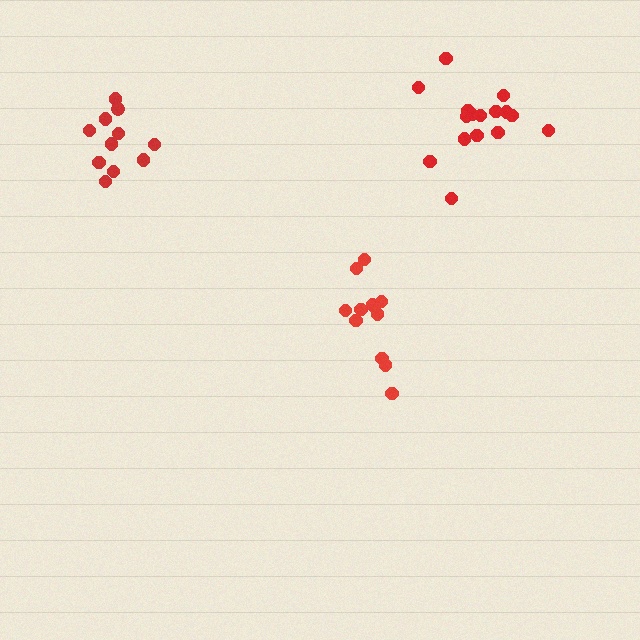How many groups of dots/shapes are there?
There are 3 groups.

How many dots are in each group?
Group 1: 11 dots, Group 2: 11 dots, Group 3: 16 dots (38 total).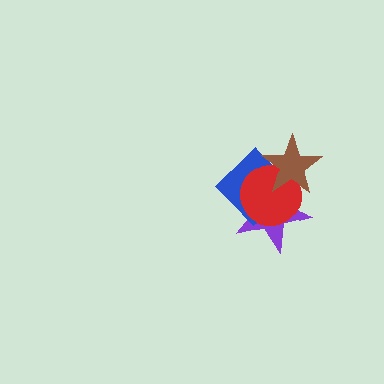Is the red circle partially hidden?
Yes, it is partially covered by another shape.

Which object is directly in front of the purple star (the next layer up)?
The blue diamond is directly in front of the purple star.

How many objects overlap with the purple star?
3 objects overlap with the purple star.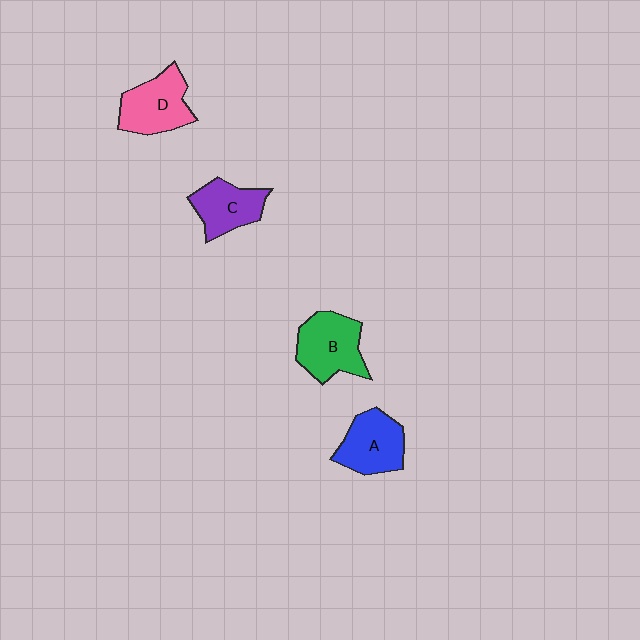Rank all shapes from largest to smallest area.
From largest to smallest: B (green), D (pink), A (blue), C (purple).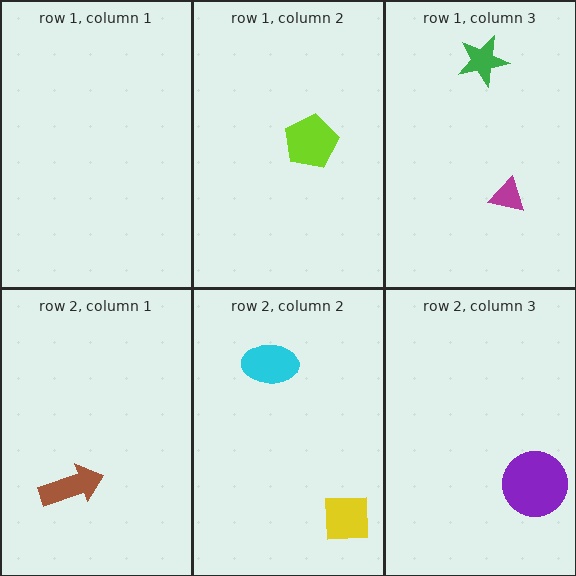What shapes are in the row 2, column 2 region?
The cyan ellipse, the yellow square.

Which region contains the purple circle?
The row 2, column 3 region.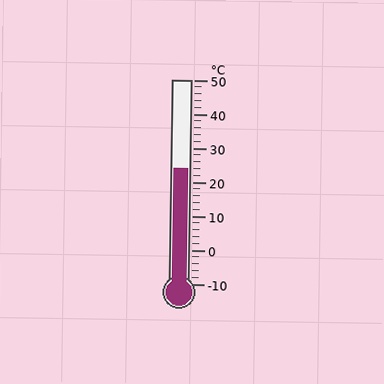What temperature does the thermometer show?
The thermometer shows approximately 24°C.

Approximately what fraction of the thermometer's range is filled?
The thermometer is filled to approximately 55% of its range.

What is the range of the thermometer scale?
The thermometer scale ranges from -10°C to 50°C.